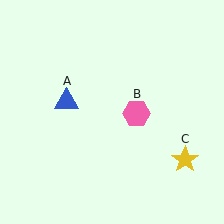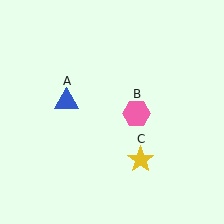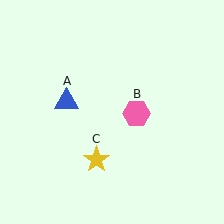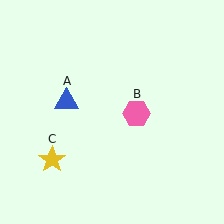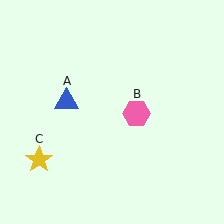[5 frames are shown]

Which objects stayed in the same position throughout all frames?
Blue triangle (object A) and pink hexagon (object B) remained stationary.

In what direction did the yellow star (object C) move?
The yellow star (object C) moved left.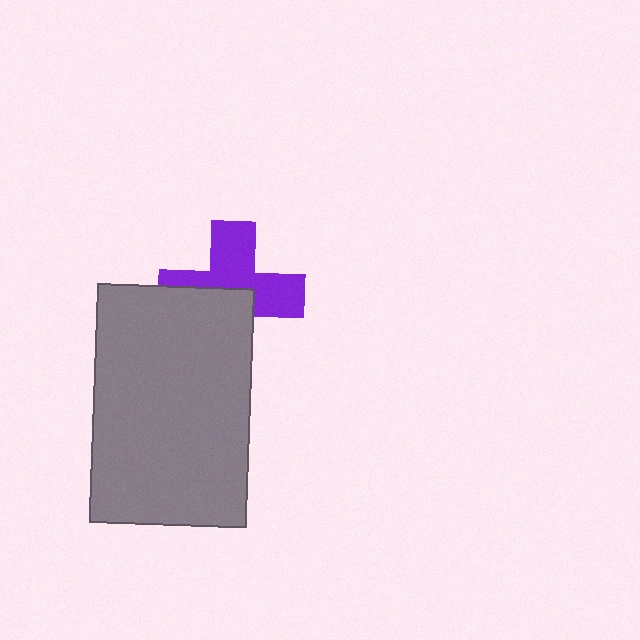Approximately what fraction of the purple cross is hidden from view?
Roughly 45% of the purple cross is hidden behind the gray rectangle.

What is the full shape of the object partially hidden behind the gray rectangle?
The partially hidden object is a purple cross.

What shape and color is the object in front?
The object in front is a gray rectangle.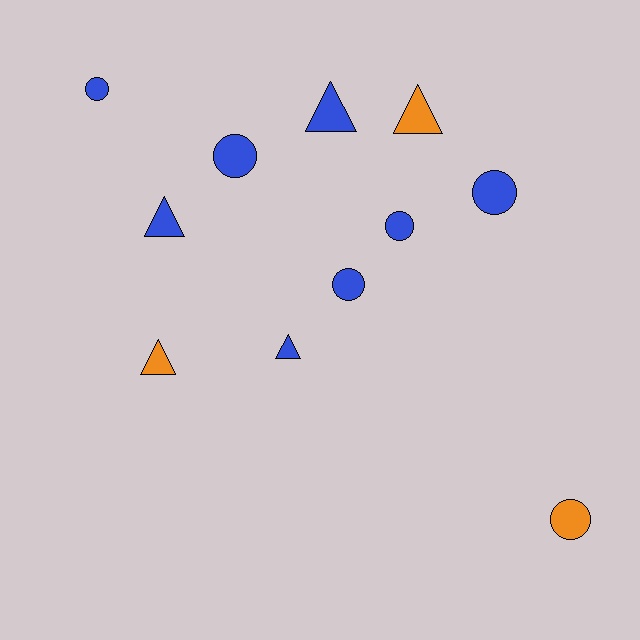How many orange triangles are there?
There are 2 orange triangles.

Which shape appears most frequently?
Circle, with 6 objects.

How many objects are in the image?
There are 11 objects.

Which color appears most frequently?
Blue, with 8 objects.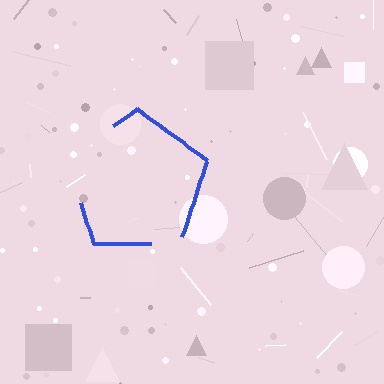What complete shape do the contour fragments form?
The contour fragments form a pentagon.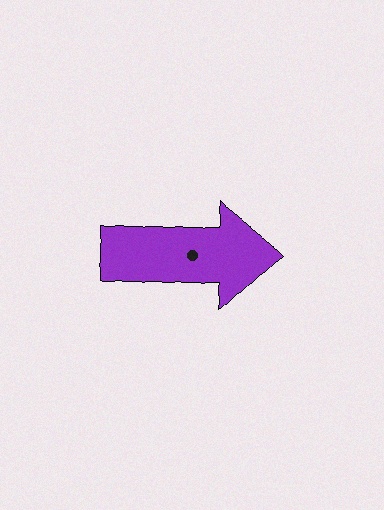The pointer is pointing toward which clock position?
Roughly 3 o'clock.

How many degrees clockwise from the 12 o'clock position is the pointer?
Approximately 88 degrees.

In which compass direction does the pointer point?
East.